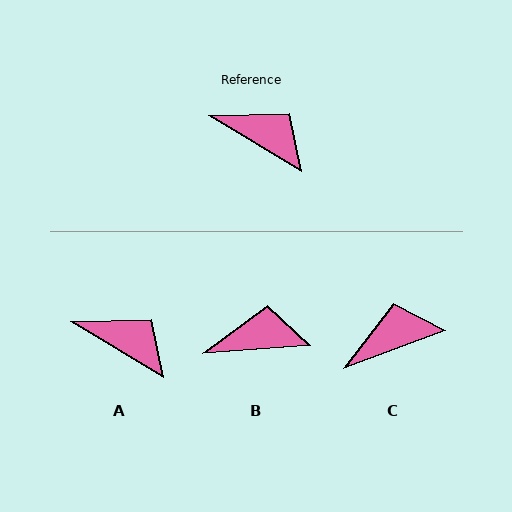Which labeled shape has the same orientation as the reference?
A.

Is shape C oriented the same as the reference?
No, it is off by about 52 degrees.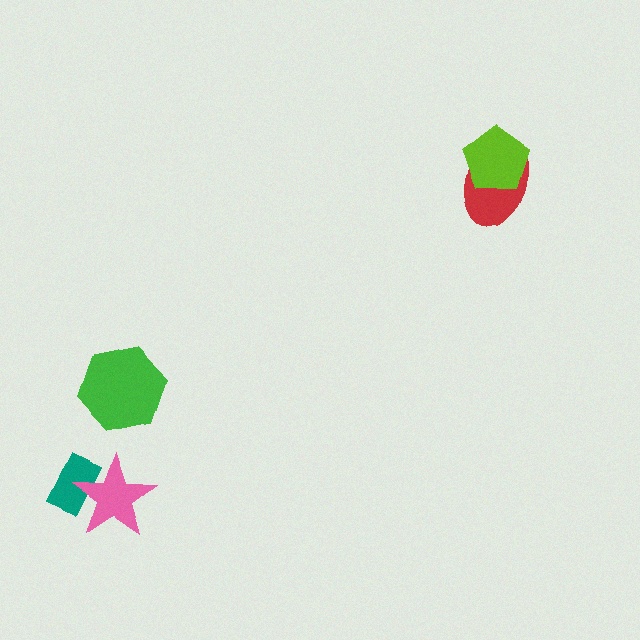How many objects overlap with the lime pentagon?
1 object overlaps with the lime pentagon.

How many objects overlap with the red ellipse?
1 object overlaps with the red ellipse.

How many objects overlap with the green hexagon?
0 objects overlap with the green hexagon.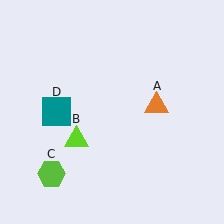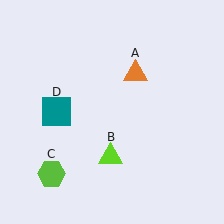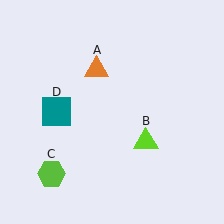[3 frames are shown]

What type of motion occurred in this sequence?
The orange triangle (object A), lime triangle (object B) rotated counterclockwise around the center of the scene.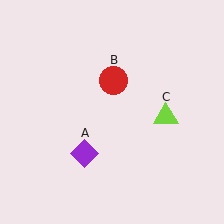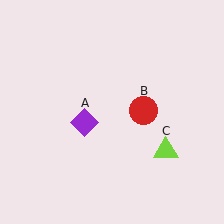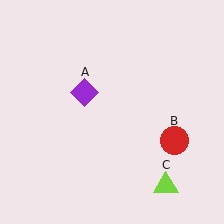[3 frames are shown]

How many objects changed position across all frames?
3 objects changed position: purple diamond (object A), red circle (object B), lime triangle (object C).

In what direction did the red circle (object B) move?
The red circle (object B) moved down and to the right.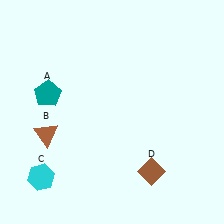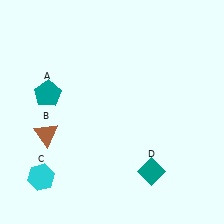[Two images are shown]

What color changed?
The diamond (D) changed from brown in Image 1 to teal in Image 2.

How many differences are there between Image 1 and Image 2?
There is 1 difference between the two images.